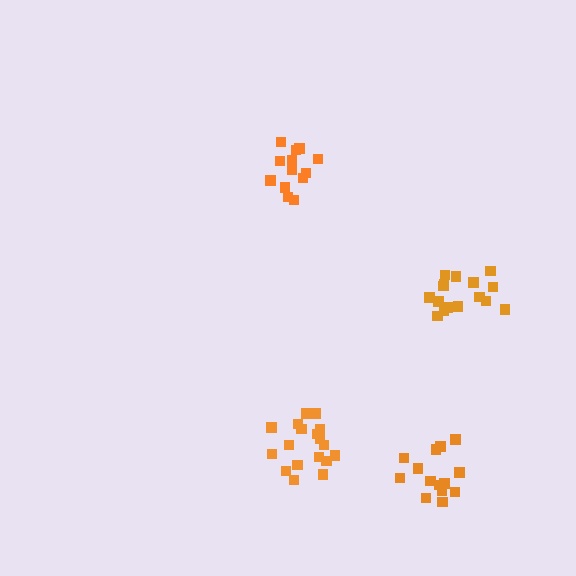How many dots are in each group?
Group 1: 16 dots, Group 2: 14 dots, Group 3: 18 dots, Group 4: 14 dots (62 total).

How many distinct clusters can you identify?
There are 4 distinct clusters.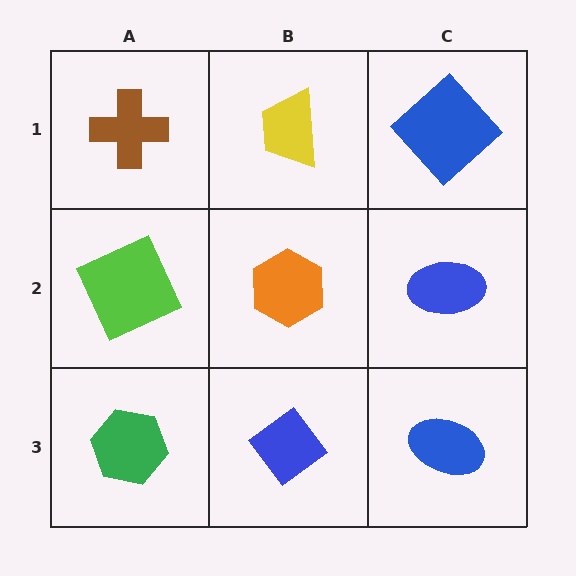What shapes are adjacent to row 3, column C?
A blue ellipse (row 2, column C), a blue diamond (row 3, column B).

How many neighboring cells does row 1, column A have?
2.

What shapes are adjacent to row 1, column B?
An orange hexagon (row 2, column B), a brown cross (row 1, column A), a blue diamond (row 1, column C).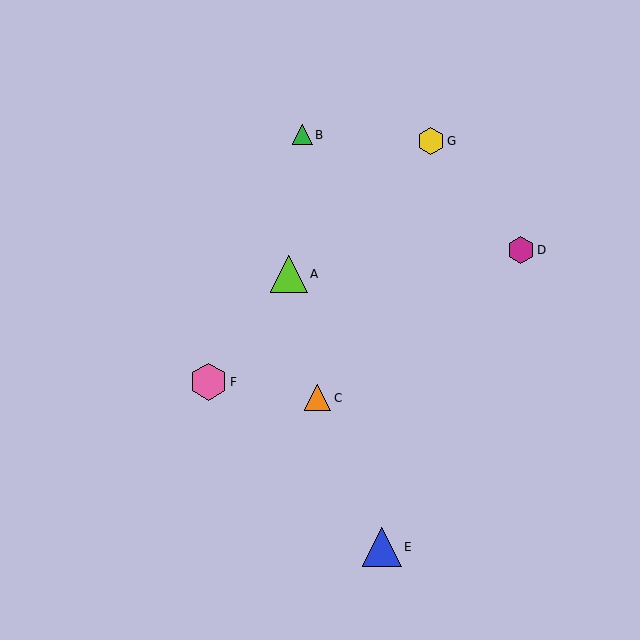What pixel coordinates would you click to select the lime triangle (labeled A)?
Click at (289, 274) to select the lime triangle A.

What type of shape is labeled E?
Shape E is a blue triangle.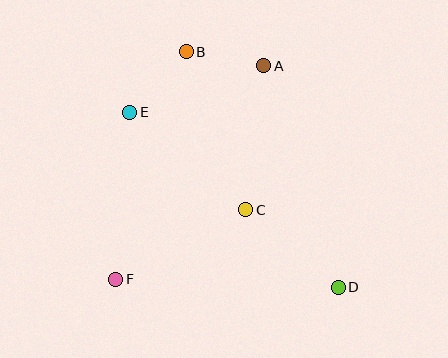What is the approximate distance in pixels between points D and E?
The distance between D and E is approximately 272 pixels.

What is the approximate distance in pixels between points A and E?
The distance between A and E is approximately 141 pixels.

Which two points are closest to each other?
Points A and B are closest to each other.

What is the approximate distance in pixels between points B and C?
The distance between B and C is approximately 169 pixels.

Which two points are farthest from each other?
Points B and D are farthest from each other.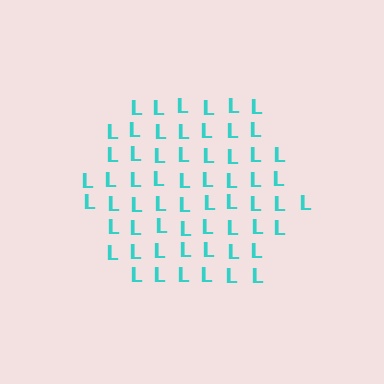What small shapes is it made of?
It is made of small letter L's.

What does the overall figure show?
The overall figure shows a hexagon.